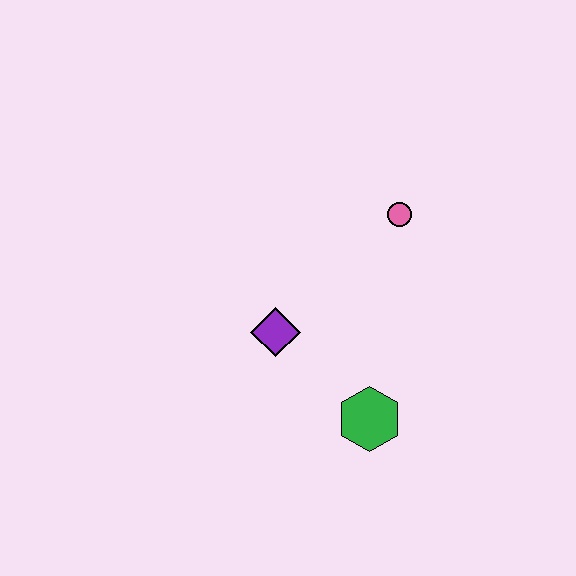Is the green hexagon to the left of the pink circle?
Yes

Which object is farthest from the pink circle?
The green hexagon is farthest from the pink circle.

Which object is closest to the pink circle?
The purple diamond is closest to the pink circle.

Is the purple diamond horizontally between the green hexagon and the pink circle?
No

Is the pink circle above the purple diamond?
Yes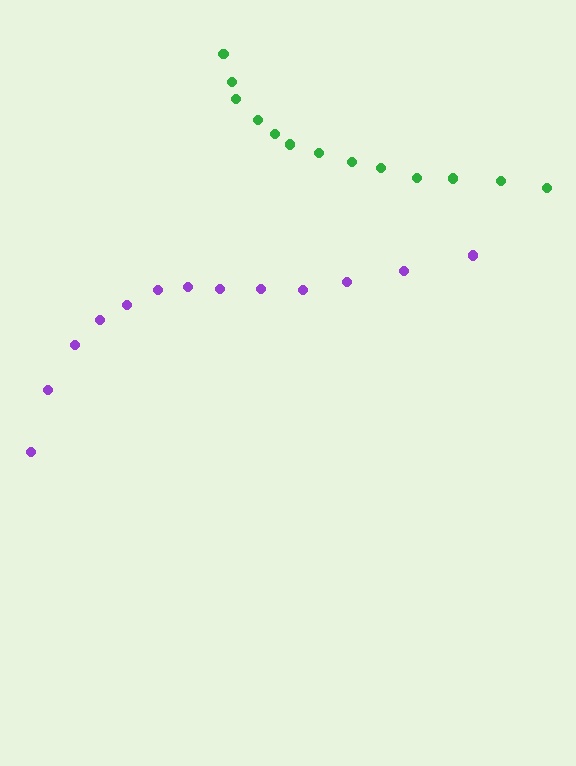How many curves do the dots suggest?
There are 2 distinct paths.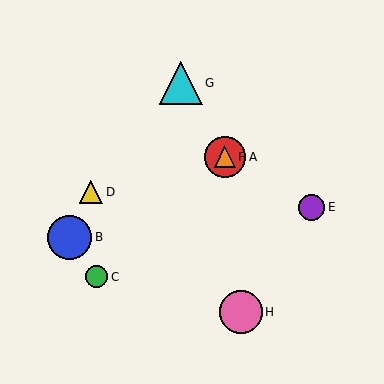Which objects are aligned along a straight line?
Objects A, F, G are aligned along a straight line.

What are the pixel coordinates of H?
Object H is at (241, 312).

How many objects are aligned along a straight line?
3 objects (A, F, G) are aligned along a straight line.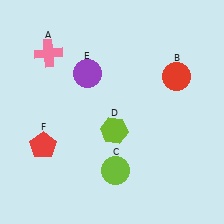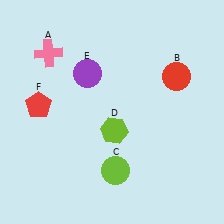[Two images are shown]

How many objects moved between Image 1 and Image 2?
1 object moved between the two images.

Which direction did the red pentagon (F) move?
The red pentagon (F) moved up.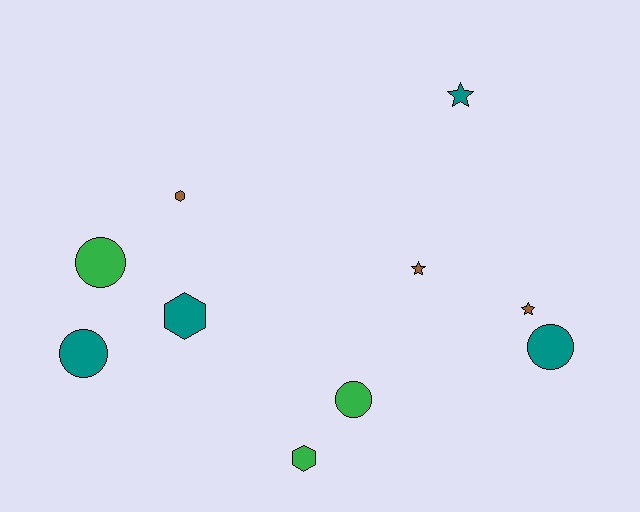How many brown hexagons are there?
There is 1 brown hexagon.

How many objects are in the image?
There are 10 objects.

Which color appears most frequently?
Teal, with 4 objects.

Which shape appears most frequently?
Circle, with 4 objects.